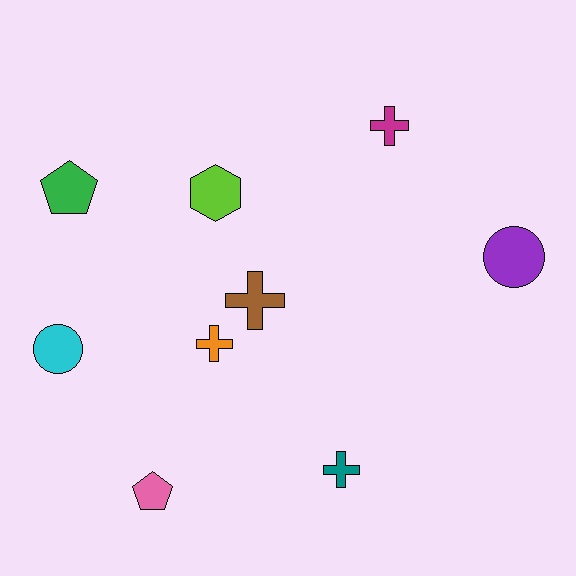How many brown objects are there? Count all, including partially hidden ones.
There is 1 brown object.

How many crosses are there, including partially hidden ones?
There are 4 crosses.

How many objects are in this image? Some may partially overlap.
There are 9 objects.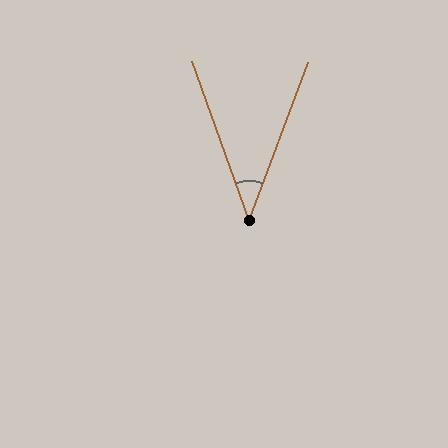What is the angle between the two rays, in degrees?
Approximately 40 degrees.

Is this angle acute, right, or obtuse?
It is acute.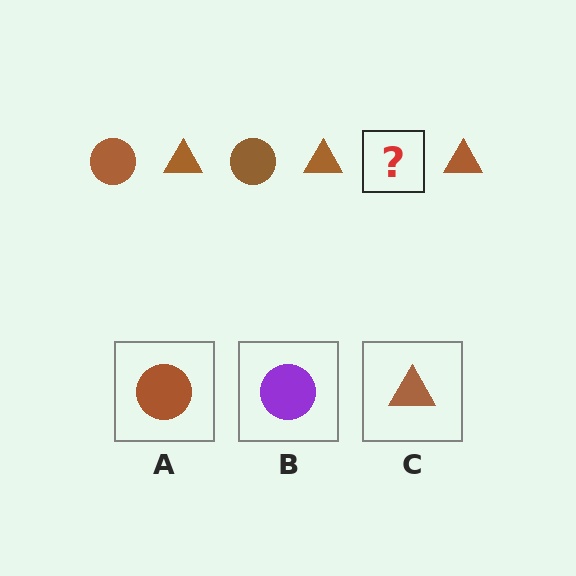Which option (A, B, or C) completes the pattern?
A.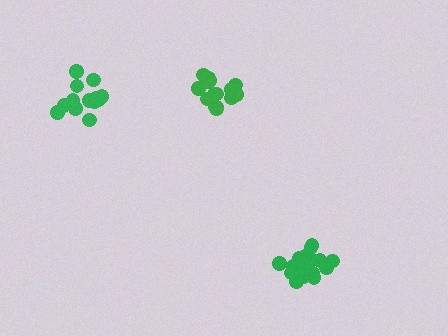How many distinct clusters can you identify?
There are 3 distinct clusters.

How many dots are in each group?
Group 1: 14 dots, Group 2: 16 dots, Group 3: 16 dots (46 total).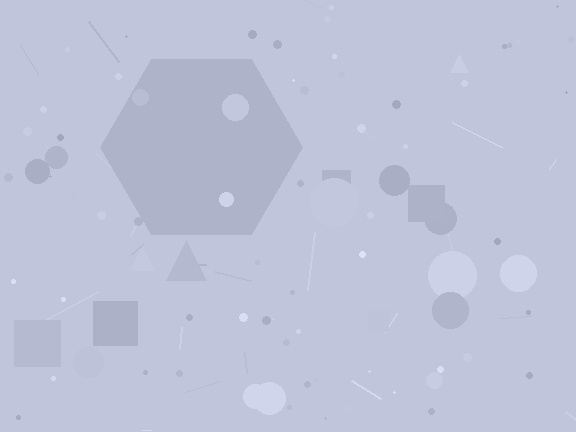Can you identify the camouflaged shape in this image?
The camouflaged shape is a hexagon.